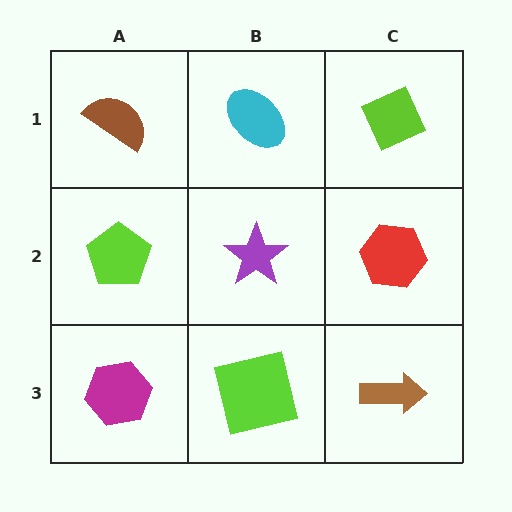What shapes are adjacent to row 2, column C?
A lime diamond (row 1, column C), a brown arrow (row 3, column C), a purple star (row 2, column B).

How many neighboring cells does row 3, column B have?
3.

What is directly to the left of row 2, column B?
A lime pentagon.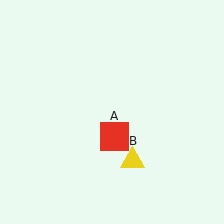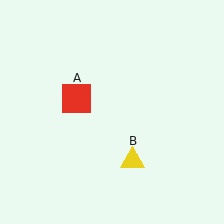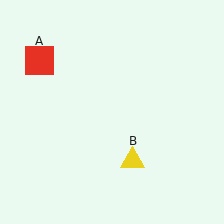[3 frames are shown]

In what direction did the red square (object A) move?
The red square (object A) moved up and to the left.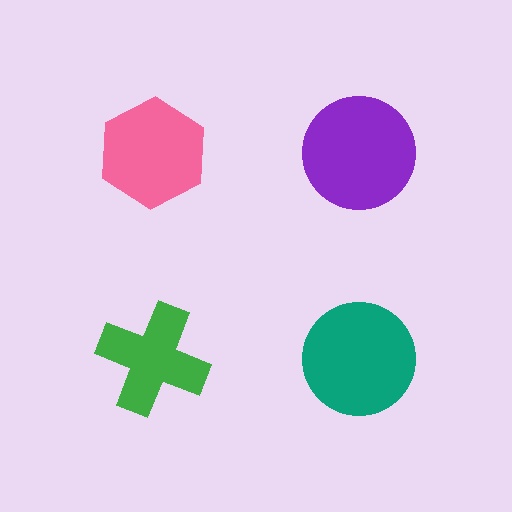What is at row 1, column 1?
A pink hexagon.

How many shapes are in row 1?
2 shapes.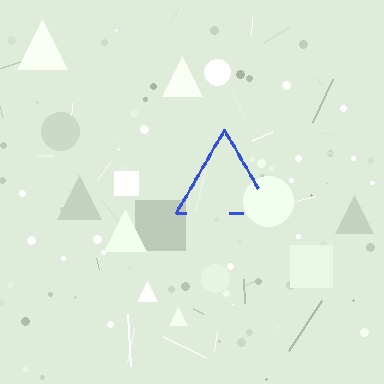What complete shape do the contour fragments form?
The contour fragments form a triangle.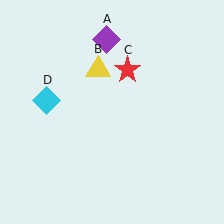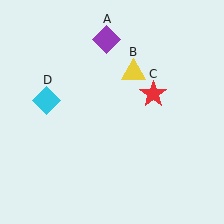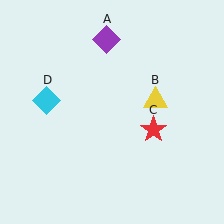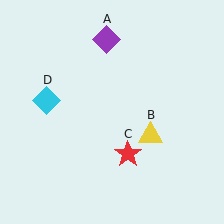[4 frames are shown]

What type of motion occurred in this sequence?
The yellow triangle (object B), red star (object C) rotated clockwise around the center of the scene.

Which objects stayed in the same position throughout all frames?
Purple diamond (object A) and cyan diamond (object D) remained stationary.